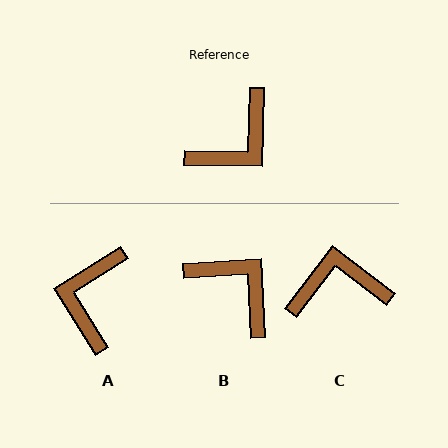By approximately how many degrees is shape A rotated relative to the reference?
Approximately 146 degrees clockwise.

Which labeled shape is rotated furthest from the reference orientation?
A, about 146 degrees away.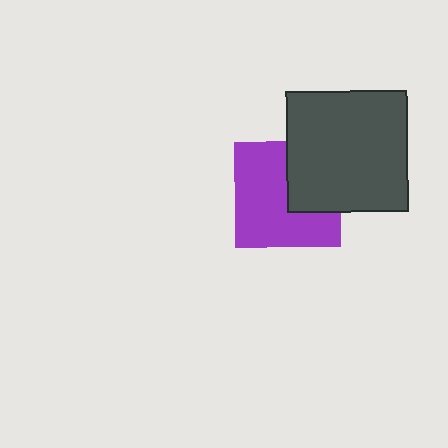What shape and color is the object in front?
The object in front is a dark gray square.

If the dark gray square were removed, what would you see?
You would see the complete purple square.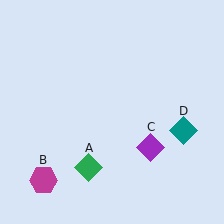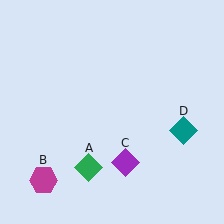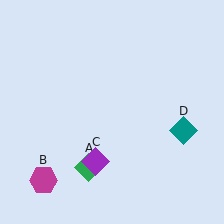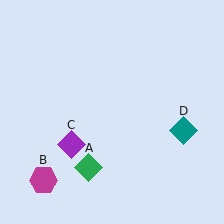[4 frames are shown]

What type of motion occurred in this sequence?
The purple diamond (object C) rotated clockwise around the center of the scene.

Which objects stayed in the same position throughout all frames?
Green diamond (object A) and magenta hexagon (object B) and teal diamond (object D) remained stationary.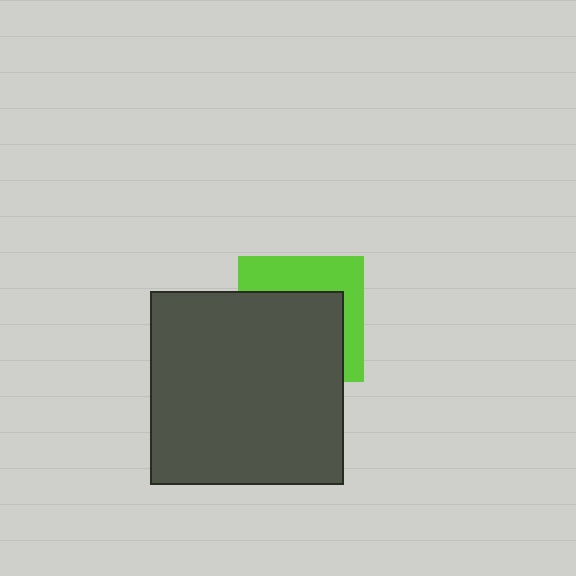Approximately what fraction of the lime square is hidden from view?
Roughly 60% of the lime square is hidden behind the dark gray square.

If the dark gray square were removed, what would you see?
You would see the complete lime square.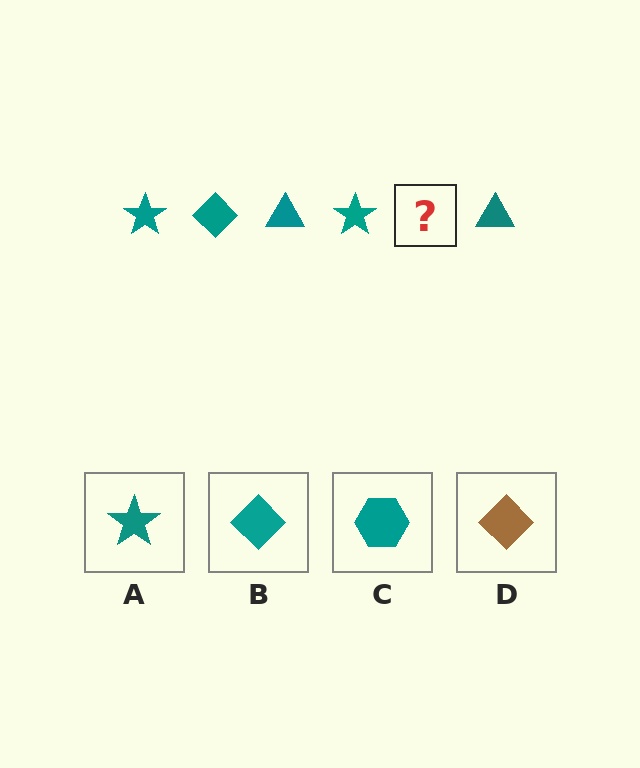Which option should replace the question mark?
Option B.